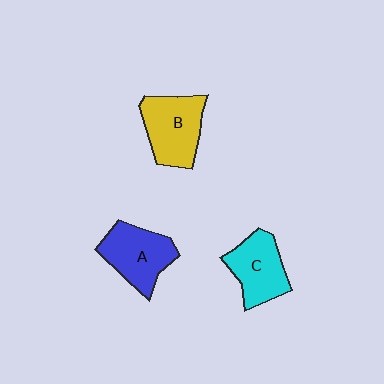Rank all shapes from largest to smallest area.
From largest to smallest: B (yellow), A (blue), C (cyan).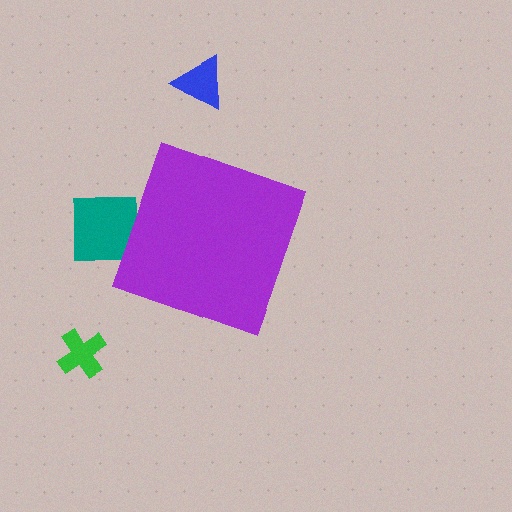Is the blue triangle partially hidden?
No, the blue triangle is fully visible.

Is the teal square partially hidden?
Yes, the teal square is partially hidden behind the purple diamond.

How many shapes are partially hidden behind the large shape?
1 shape is partially hidden.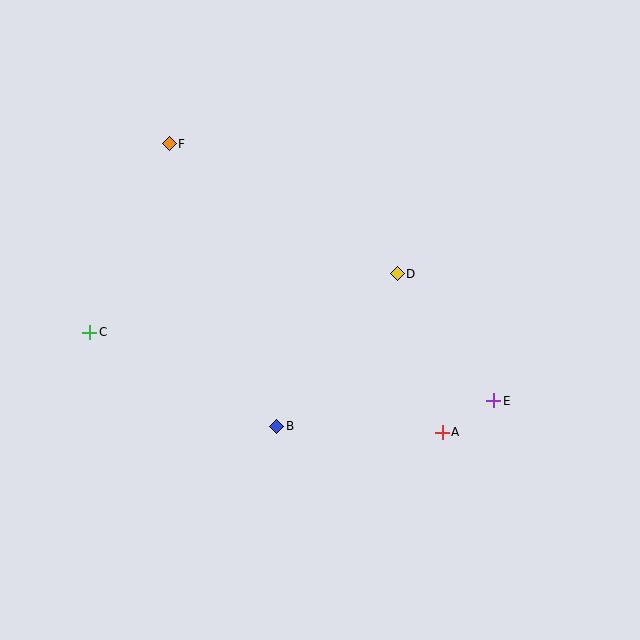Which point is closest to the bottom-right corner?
Point E is closest to the bottom-right corner.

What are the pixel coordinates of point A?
Point A is at (442, 432).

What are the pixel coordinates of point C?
Point C is at (90, 332).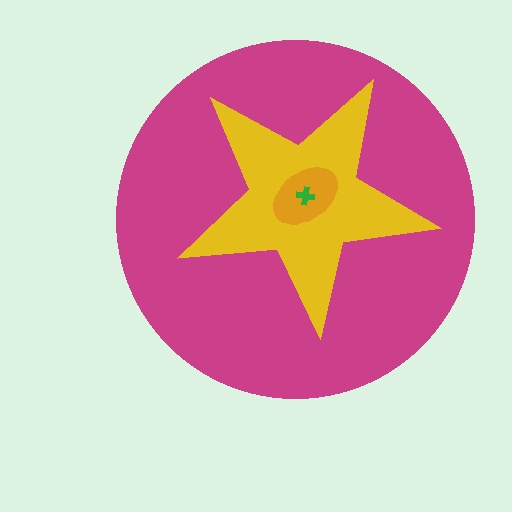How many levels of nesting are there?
4.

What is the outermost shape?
The magenta circle.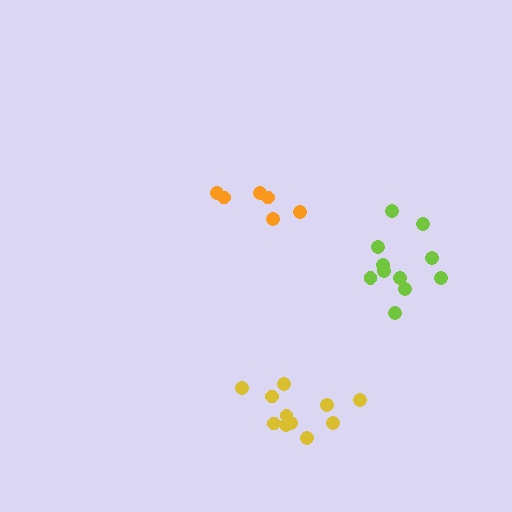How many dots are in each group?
Group 1: 6 dots, Group 2: 11 dots, Group 3: 11 dots (28 total).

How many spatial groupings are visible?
There are 3 spatial groupings.